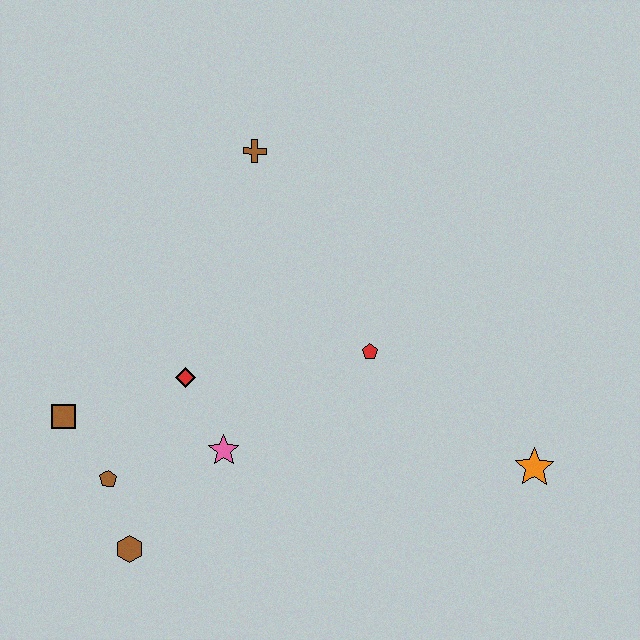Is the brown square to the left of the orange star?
Yes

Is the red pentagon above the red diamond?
Yes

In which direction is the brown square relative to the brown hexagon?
The brown square is above the brown hexagon.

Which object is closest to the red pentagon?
The pink star is closest to the red pentagon.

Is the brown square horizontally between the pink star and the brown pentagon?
No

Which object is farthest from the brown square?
The orange star is farthest from the brown square.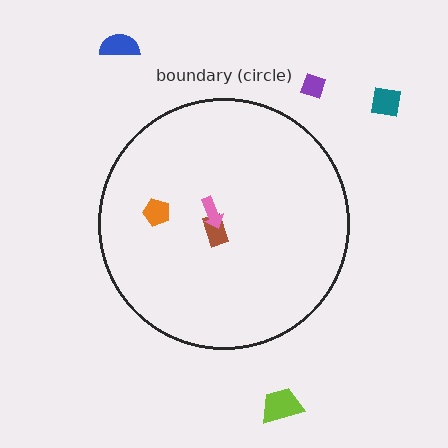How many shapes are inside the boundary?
3 inside, 4 outside.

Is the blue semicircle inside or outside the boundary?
Outside.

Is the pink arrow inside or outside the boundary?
Inside.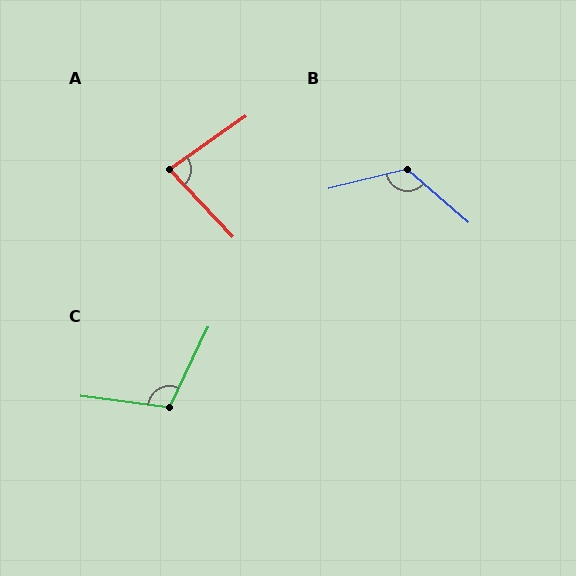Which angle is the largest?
B, at approximately 125 degrees.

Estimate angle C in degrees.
Approximately 109 degrees.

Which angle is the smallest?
A, at approximately 81 degrees.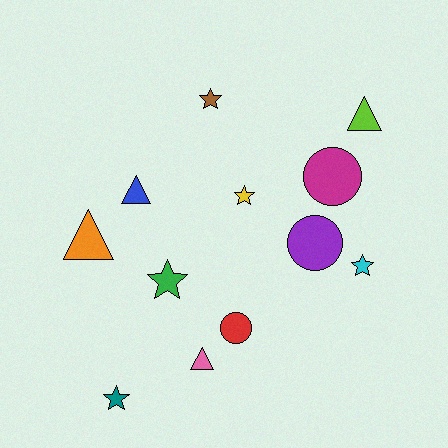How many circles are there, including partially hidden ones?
There are 3 circles.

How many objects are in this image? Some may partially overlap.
There are 12 objects.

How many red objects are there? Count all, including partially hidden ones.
There is 1 red object.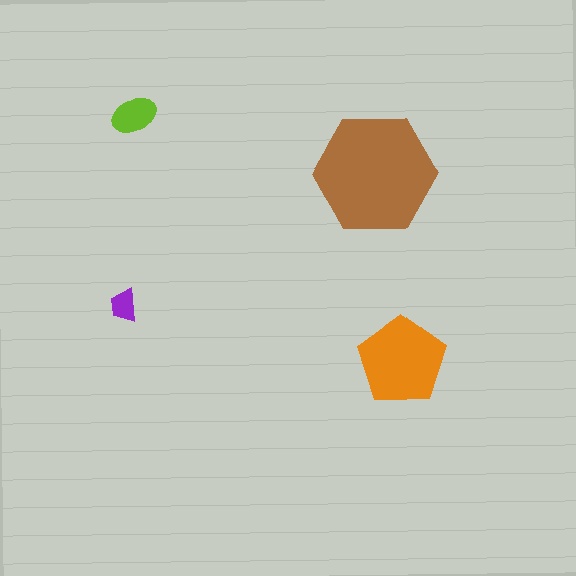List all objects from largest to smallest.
The brown hexagon, the orange pentagon, the lime ellipse, the purple trapezoid.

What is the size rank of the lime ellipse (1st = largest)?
3rd.